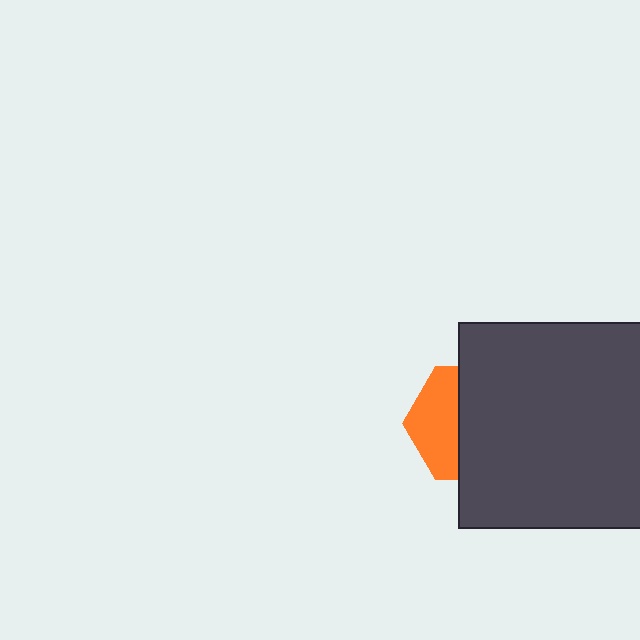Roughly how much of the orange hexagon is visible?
A small part of it is visible (roughly 40%).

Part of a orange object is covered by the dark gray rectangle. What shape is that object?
It is a hexagon.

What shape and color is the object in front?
The object in front is a dark gray rectangle.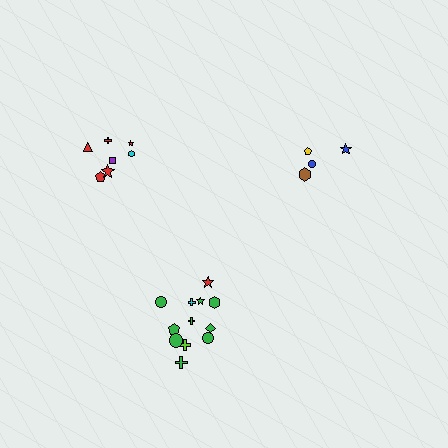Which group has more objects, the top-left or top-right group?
The top-left group.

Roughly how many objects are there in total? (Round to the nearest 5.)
Roughly 25 objects in total.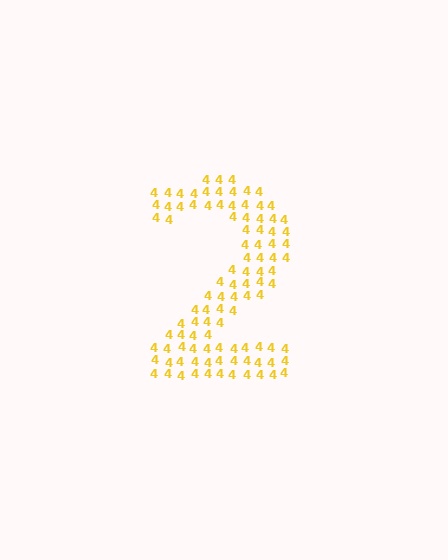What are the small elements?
The small elements are digit 4's.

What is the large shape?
The large shape is the digit 2.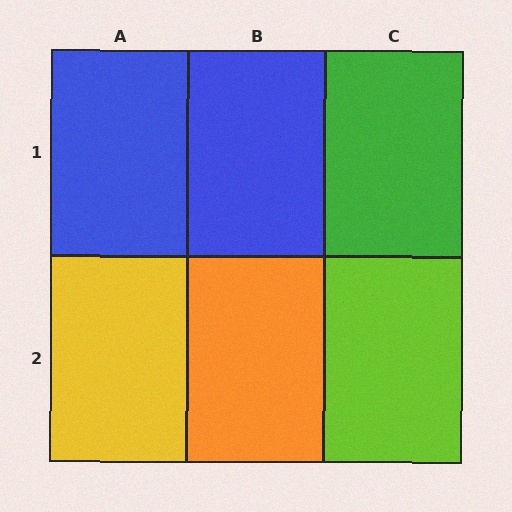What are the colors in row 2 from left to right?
Yellow, orange, lime.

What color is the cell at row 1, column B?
Blue.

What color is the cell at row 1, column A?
Blue.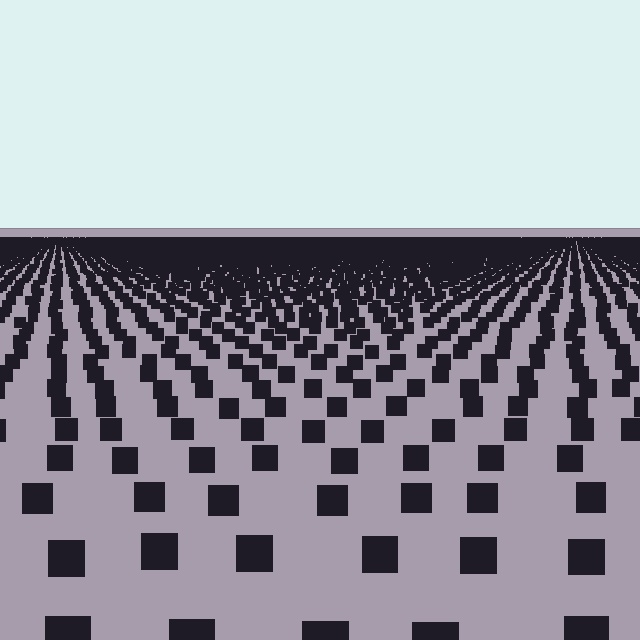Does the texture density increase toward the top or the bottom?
Density increases toward the top.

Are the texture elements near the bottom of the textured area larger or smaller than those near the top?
Larger. Near the bottom, elements are closer to the viewer and appear at a bigger on-screen size.